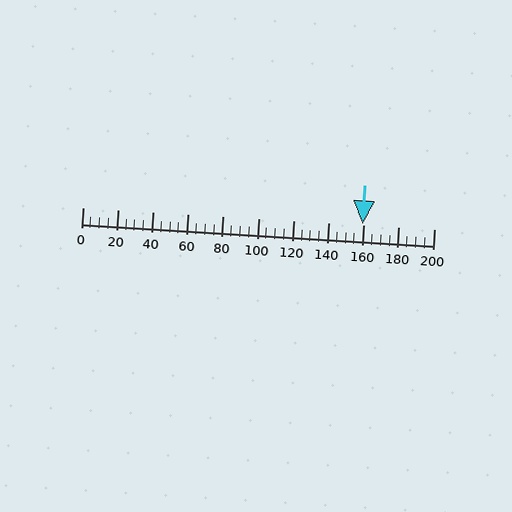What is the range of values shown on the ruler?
The ruler shows values from 0 to 200.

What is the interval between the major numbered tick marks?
The major tick marks are spaced 20 units apart.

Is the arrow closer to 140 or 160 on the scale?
The arrow is closer to 160.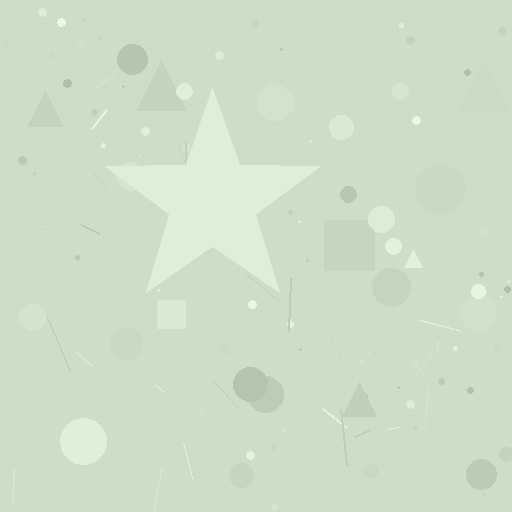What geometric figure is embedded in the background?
A star is embedded in the background.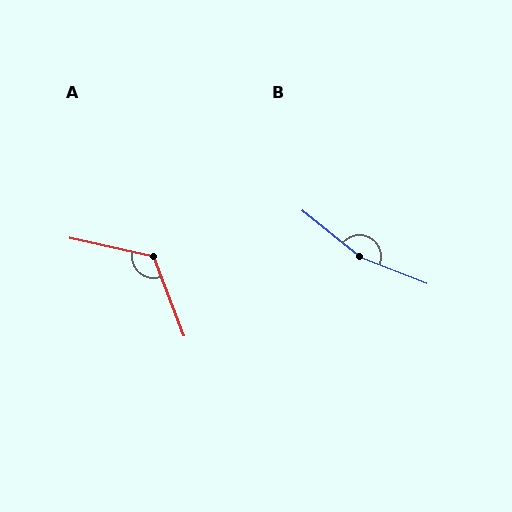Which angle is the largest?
B, at approximately 163 degrees.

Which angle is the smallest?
A, at approximately 123 degrees.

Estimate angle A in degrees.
Approximately 123 degrees.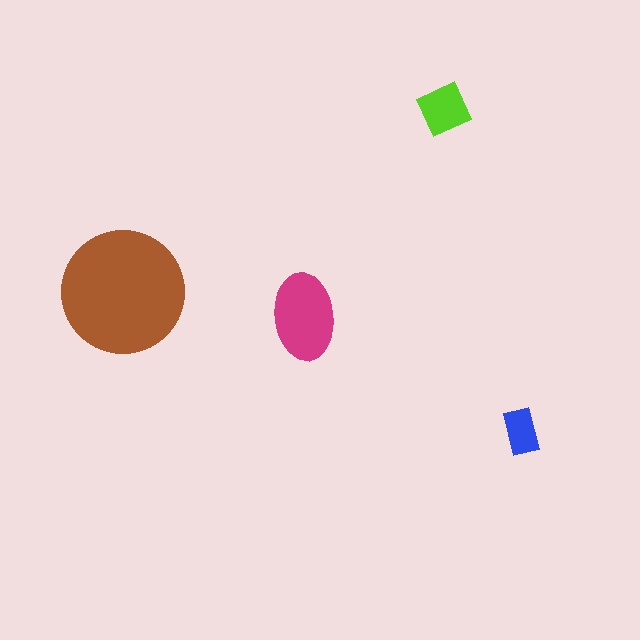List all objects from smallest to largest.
The blue rectangle, the lime square, the magenta ellipse, the brown circle.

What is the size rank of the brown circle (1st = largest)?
1st.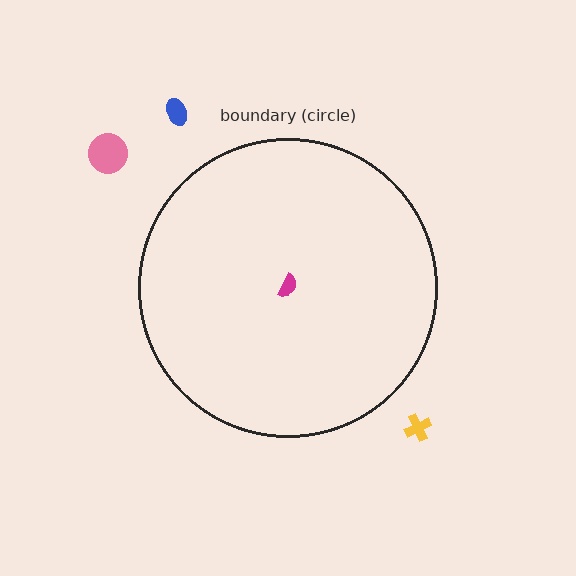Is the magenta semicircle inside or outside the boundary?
Inside.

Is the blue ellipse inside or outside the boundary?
Outside.